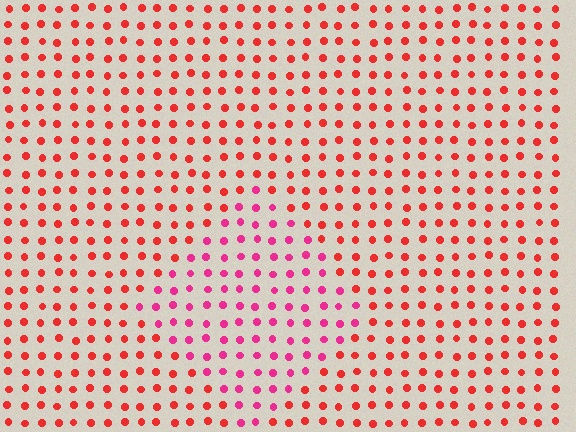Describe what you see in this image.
The image is filled with small red elements in a uniform arrangement. A diamond-shaped region is visible where the elements are tinted to a slightly different hue, forming a subtle color boundary.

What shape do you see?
I see a diamond.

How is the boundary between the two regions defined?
The boundary is defined purely by a slight shift in hue (about 32 degrees). Spacing, size, and orientation are identical on both sides.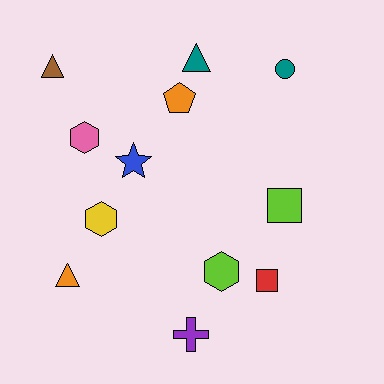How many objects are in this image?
There are 12 objects.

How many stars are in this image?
There is 1 star.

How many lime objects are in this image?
There are 2 lime objects.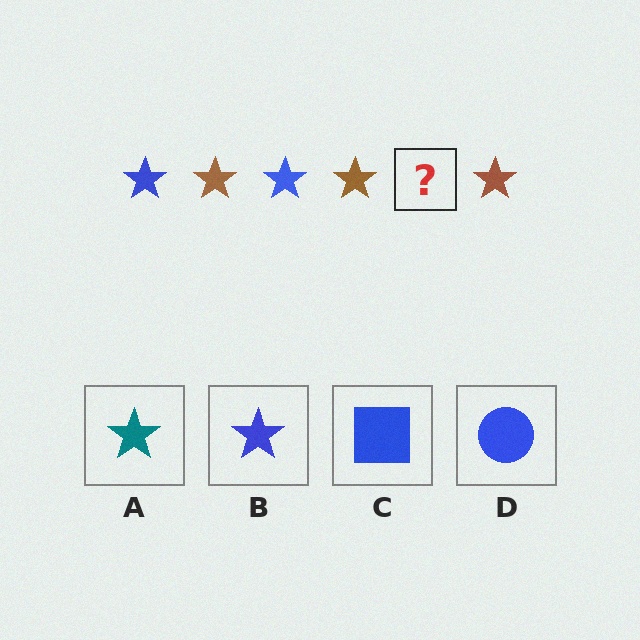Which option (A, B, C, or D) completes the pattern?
B.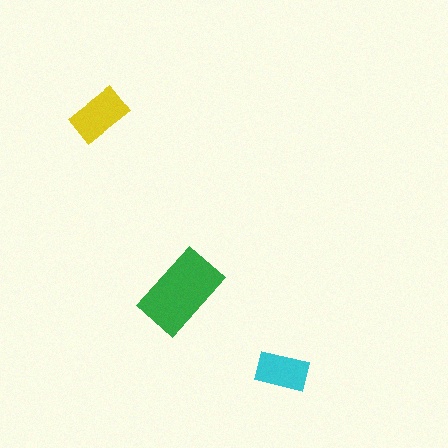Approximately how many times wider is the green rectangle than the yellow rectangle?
About 1.5 times wider.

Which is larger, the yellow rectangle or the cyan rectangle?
The yellow one.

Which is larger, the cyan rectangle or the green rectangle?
The green one.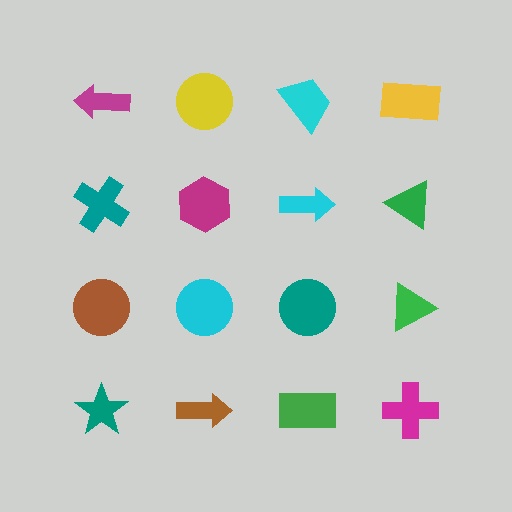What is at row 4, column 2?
A brown arrow.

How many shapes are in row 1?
4 shapes.